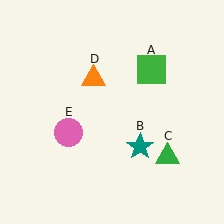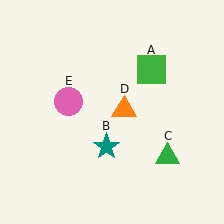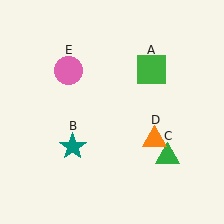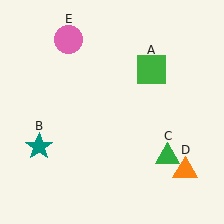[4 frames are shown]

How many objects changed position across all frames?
3 objects changed position: teal star (object B), orange triangle (object D), pink circle (object E).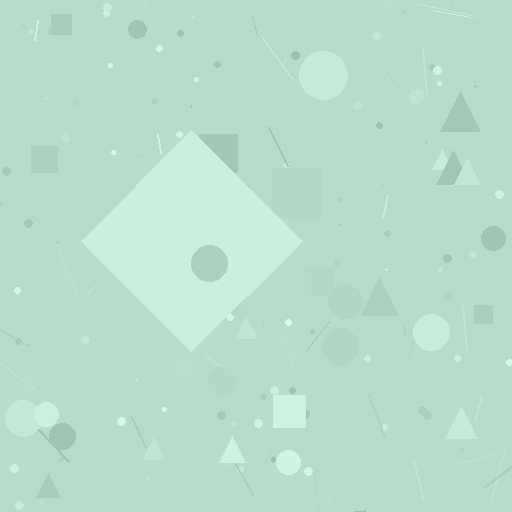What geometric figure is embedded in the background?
A diamond is embedded in the background.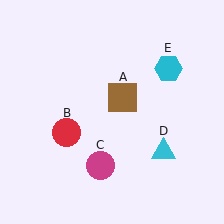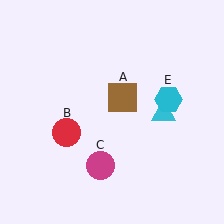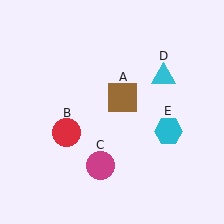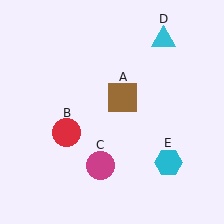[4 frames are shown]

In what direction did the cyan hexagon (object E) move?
The cyan hexagon (object E) moved down.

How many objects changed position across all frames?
2 objects changed position: cyan triangle (object D), cyan hexagon (object E).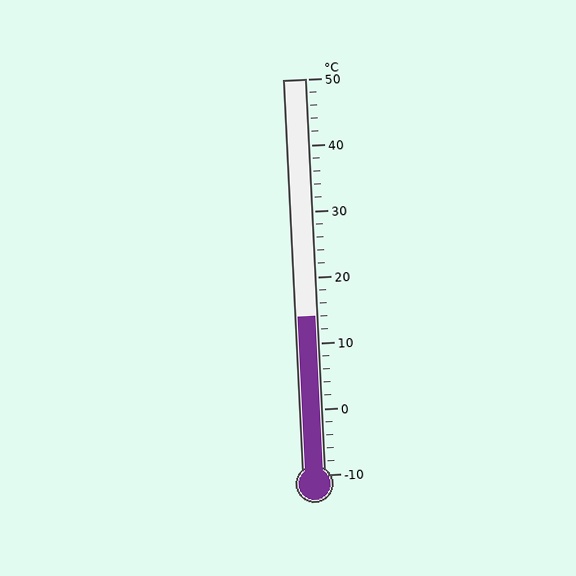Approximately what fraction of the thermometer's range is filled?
The thermometer is filled to approximately 40% of its range.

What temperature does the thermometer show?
The thermometer shows approximately 14°C.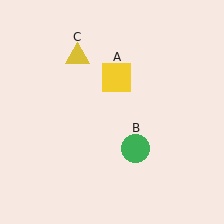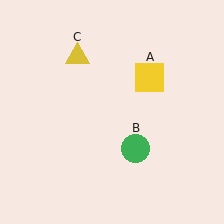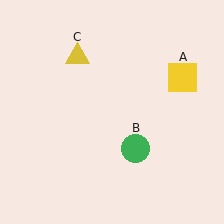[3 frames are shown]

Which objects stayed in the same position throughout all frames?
Green circle (object B) and yellow triangle (object C) remained stationary.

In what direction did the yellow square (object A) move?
The yellow square (object A) moved right.